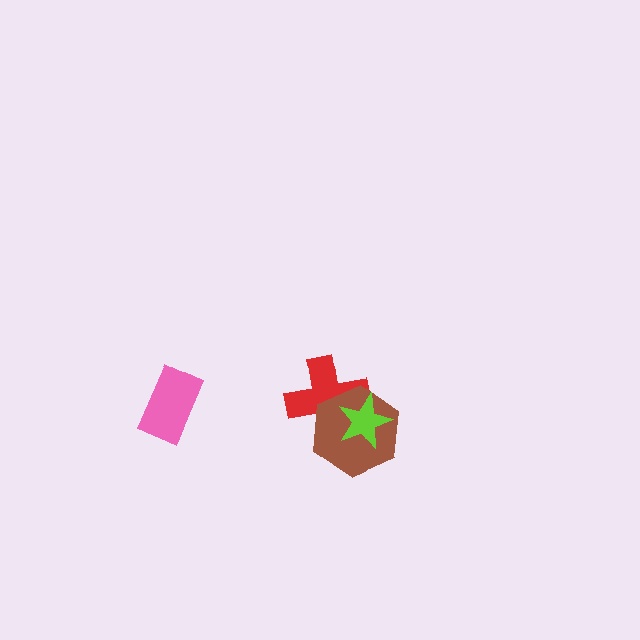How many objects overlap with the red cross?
2 objects overlap with the red cross.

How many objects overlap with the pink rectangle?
0 objects overlap with the pink rectangle.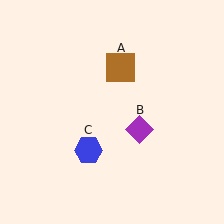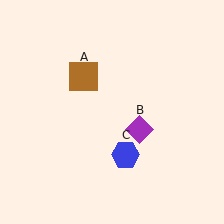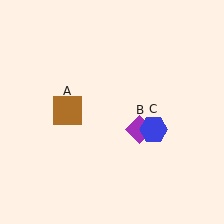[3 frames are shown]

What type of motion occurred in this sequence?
The brown square (object A), blue hexagon (object C) rotated counterclockwise around the center of the scene.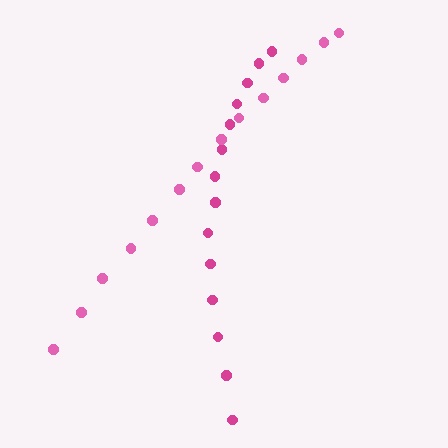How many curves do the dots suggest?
There are 2 distinct paths.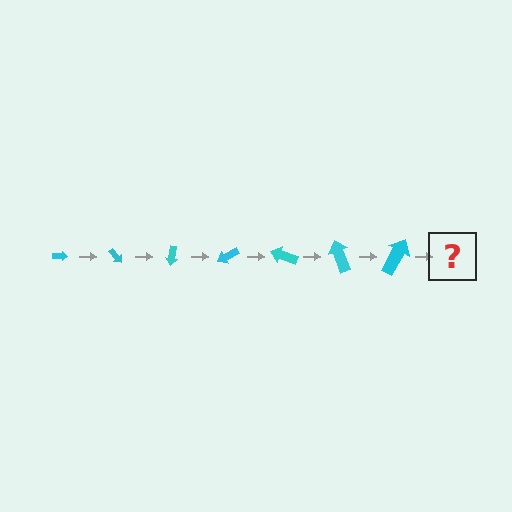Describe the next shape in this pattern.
It should be an arrow, larger than the previous one and rotated 350 degrees from the start.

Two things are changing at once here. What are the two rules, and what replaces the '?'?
The two rules are that the arrow grows larger each step and it rotates 50 degrees each step. The '?' should be an arrow, larger than the previous one and rotated 350 degrees from the start.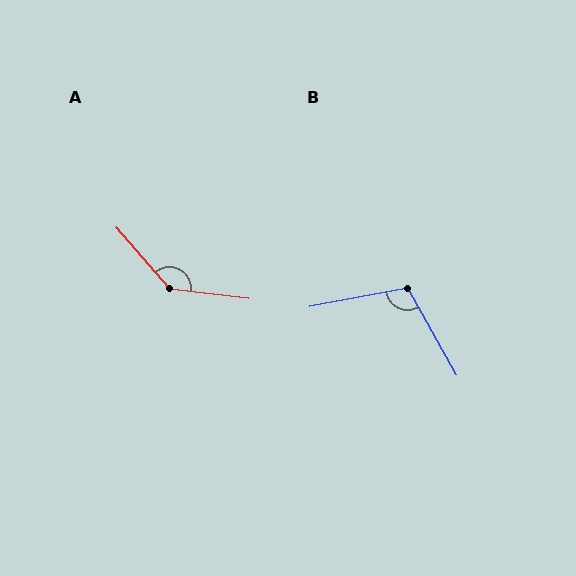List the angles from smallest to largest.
B (109°), A (138°).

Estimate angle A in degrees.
Approximately 138 degrees.